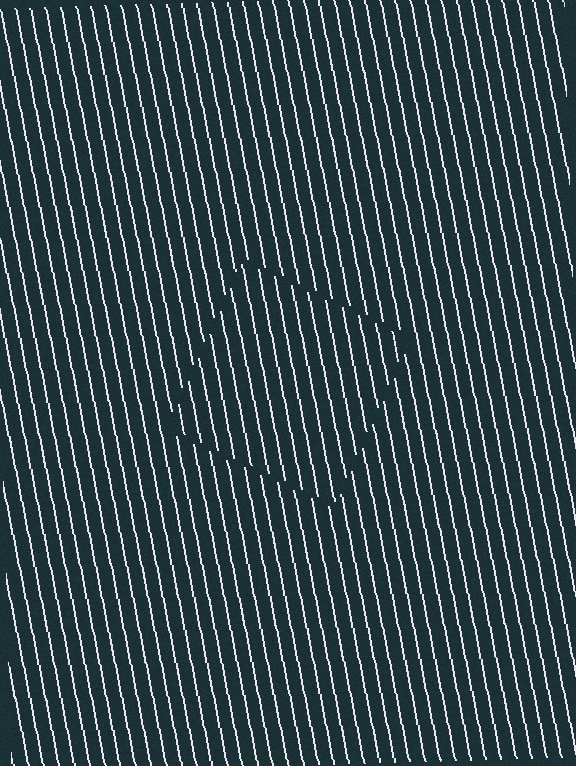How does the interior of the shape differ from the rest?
The interior of the shape contains the same grating, shifted by half a period — the contour is defined by the phase discontinuity where line-ends from the inner and outer gratings abut.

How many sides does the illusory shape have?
4 sides — the line-ends trace a square.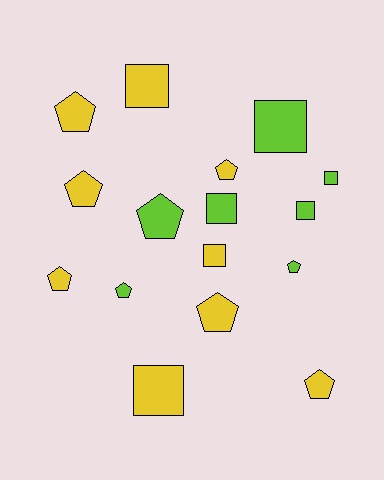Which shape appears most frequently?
Pentagon, with 9 objects.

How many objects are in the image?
There are 16 objects.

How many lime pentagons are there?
There are 3 lime pentagons.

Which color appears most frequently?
Yellow, with 9 objects.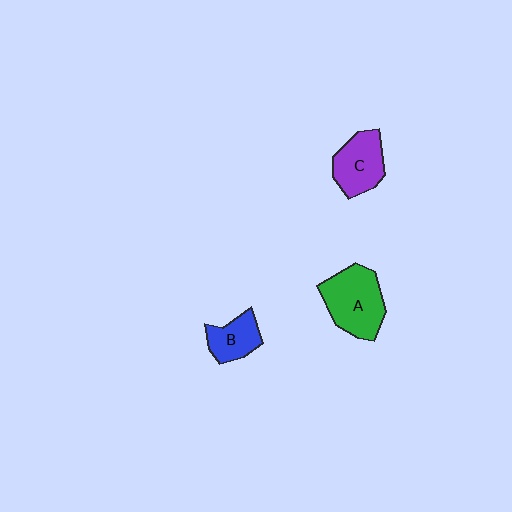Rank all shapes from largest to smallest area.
From largest to smallest: A (green), C (purple), B (blue).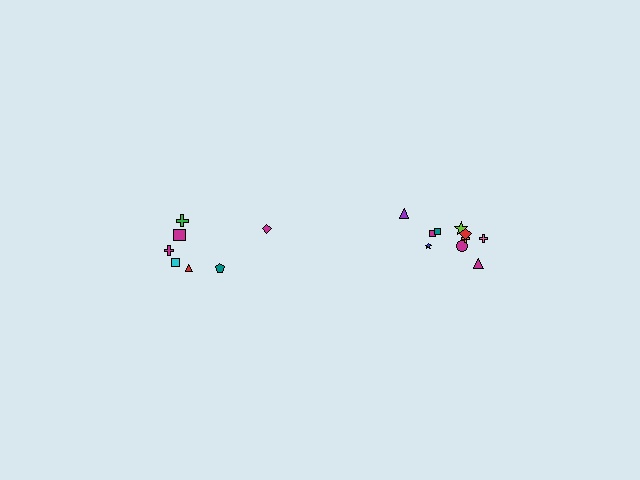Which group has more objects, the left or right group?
The right group.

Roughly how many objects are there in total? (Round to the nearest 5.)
Roughly 15 objects in total.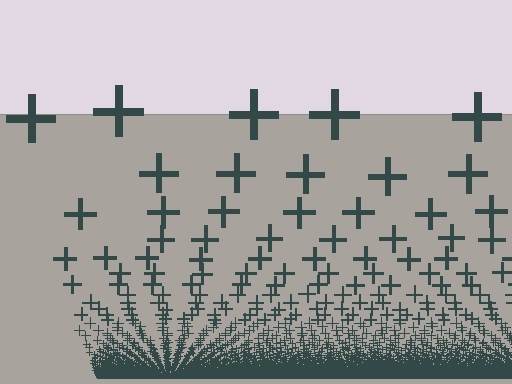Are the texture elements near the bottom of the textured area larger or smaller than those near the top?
Smaller. The gradient is inverted — elements near the bottom are smaller and denser.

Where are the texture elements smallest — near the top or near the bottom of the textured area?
Near the bottom.